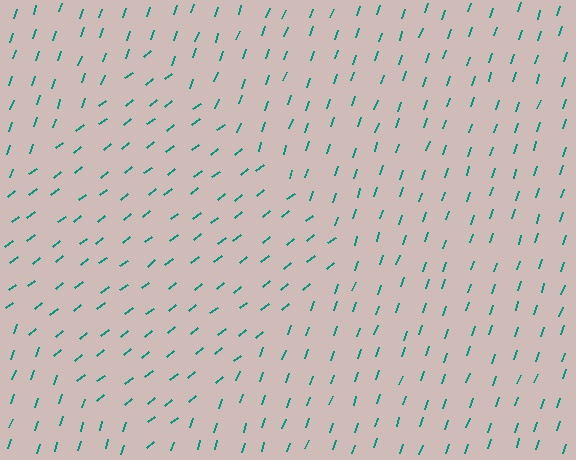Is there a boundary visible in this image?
Yes, there is a texture boundary formed by a change in line orientation.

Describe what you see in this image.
The image is filled with small teal line segments. A diamond region in the image has lines oriented differently from the surrounding lines, creating a visible texture boundary.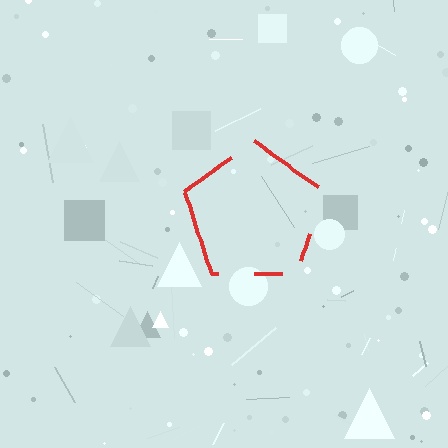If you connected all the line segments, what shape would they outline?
They would outline a pentagon.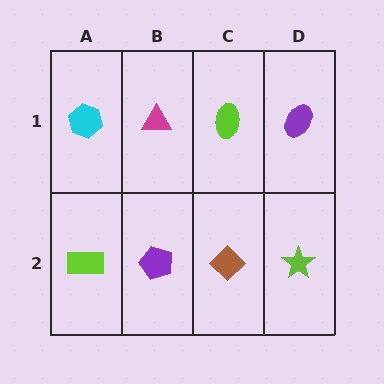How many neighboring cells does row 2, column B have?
3.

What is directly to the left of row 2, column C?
A purple pentagon.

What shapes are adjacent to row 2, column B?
A magenta triangle (row 1, column B), a lime rectangle (row 2, column A), a brown diamond (row 2, column C).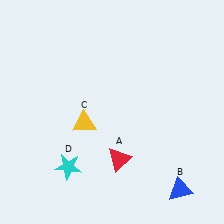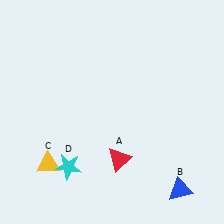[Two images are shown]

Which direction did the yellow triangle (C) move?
The yellow triangle (C) moved down.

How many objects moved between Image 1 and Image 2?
1 object moved between the two images.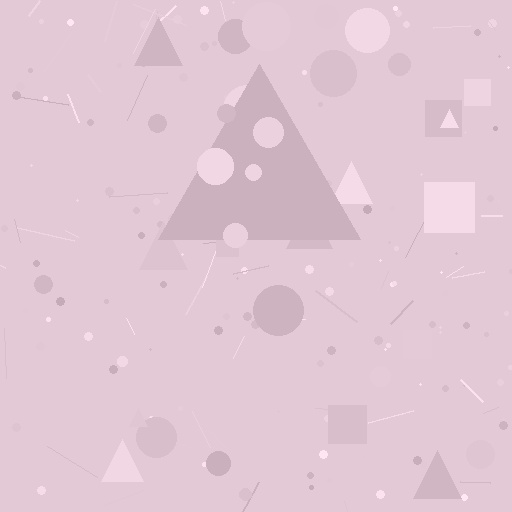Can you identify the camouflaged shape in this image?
The camouflaged shape is a triangle.